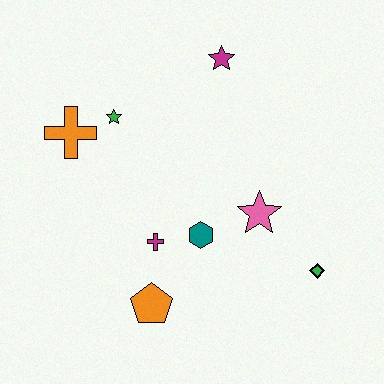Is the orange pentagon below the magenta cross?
Yes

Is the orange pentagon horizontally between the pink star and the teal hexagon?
No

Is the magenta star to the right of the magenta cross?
Yes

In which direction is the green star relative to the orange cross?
The green star is to the right of the orange cross.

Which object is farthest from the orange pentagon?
The magenta star is farthest from the orange pentagon.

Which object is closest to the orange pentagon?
The magenta cross is closest to the orange pentagon.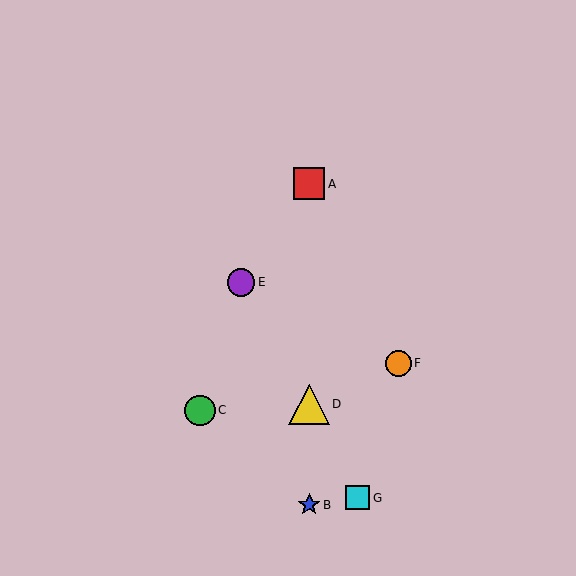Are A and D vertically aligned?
Yes, both are at x≈309.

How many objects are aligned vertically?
3 objects (A, B, D) are aligned vertically.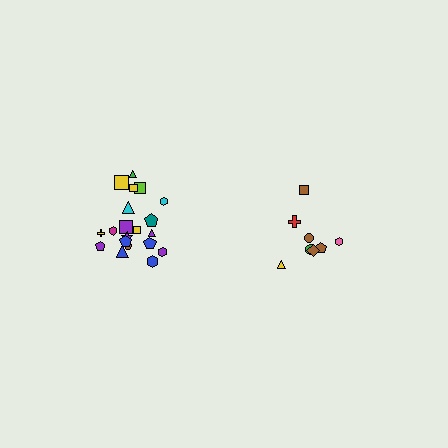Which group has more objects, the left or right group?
The left group.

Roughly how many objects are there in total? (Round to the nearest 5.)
Roughly 30 objects in total.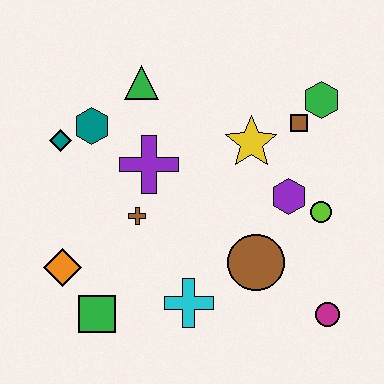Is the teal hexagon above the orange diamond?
Yes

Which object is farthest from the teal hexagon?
The magenta circle is farthest from the teal hexagon.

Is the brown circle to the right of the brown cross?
Yes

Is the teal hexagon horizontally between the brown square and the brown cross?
No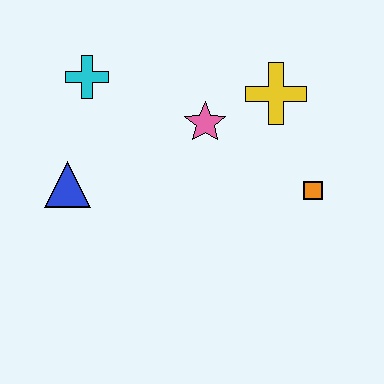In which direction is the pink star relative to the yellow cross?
The pink star is to the left of the yellow cross.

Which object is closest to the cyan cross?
The blue triangle is closest to the cyan cross.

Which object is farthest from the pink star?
The blue triangle is farthest from the pink star.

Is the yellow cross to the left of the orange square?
Yes